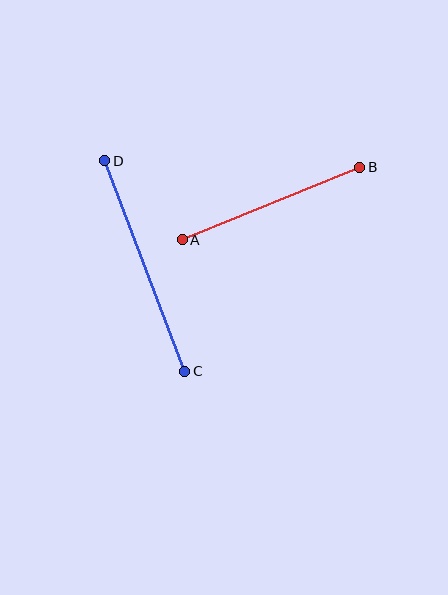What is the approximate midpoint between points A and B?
The midpoint is at approximately (271, 203) pixels.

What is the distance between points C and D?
The distance is approximately 225 pixels.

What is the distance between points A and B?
The distance is approximately 191 pixels.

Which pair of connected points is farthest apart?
Points C and D are farthest apart.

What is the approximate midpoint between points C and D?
The midpoint is at approximately (145, 266) pixels.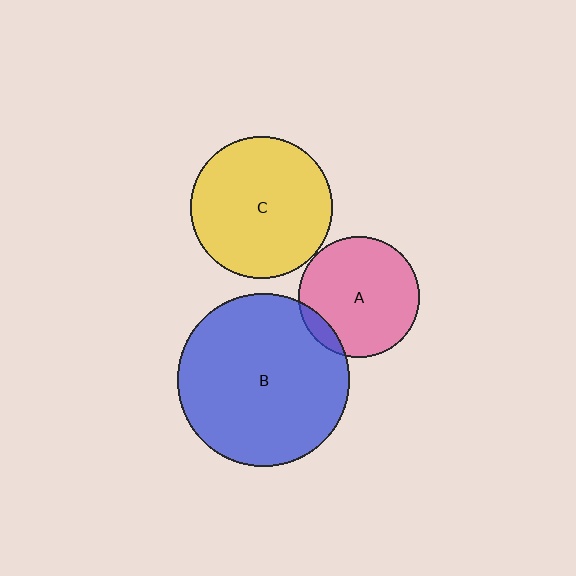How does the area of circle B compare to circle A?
Approximately 2.0 times.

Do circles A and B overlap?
Yes.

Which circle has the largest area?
Circle B (blue).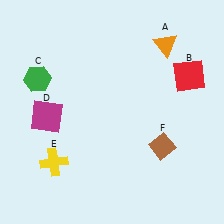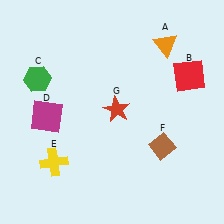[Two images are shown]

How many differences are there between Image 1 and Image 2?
There is 1 difference between the two images.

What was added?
A red star (G) was added in Image 2.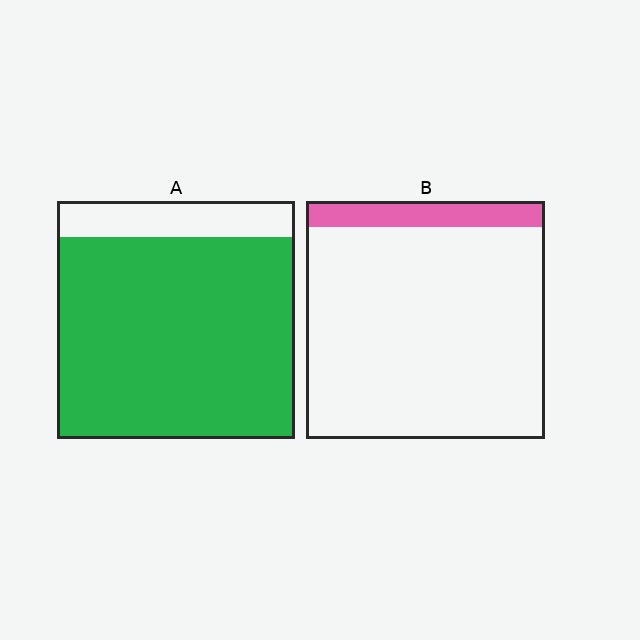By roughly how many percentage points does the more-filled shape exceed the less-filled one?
By roughly 75 percentage points (A over B).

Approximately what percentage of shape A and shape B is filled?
A is approximately 85% and B is approximately 10%.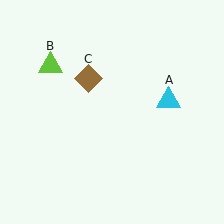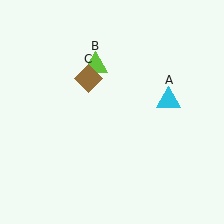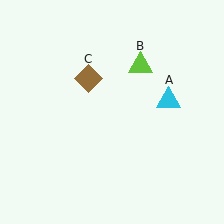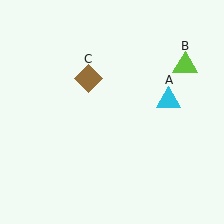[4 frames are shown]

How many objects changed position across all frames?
1 object changed position: lime triangle (object B).